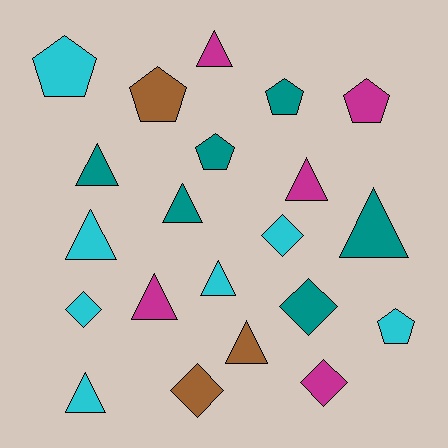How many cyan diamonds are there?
There are 2 cyan diamonds.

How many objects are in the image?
There are 21 objects.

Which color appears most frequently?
Cyan, with 7 objects.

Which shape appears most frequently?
Triangle, with 10 objects.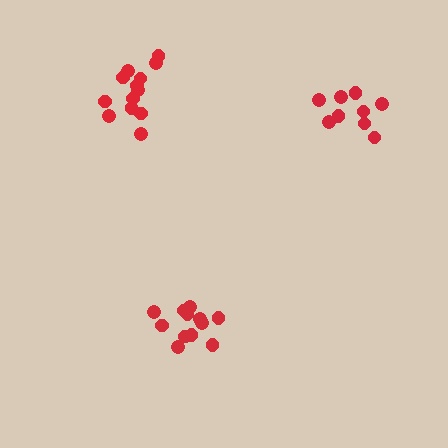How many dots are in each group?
Group 1: 13 dots, Group 2: 9 dots, Group 3: 12 dots (34 total).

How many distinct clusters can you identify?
There are 3 distinct clusters.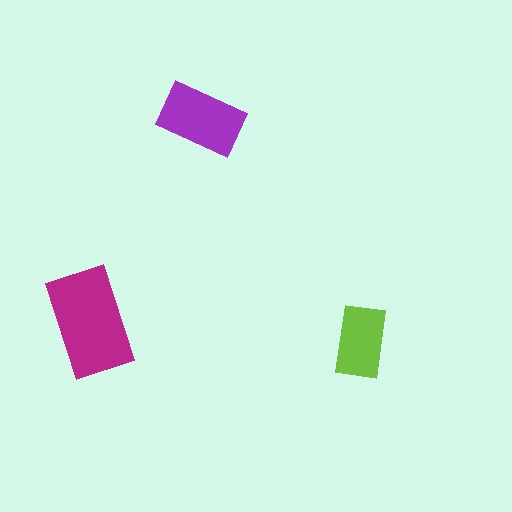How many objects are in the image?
There are 3 objects in the image.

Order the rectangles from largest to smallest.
the magenta one, the purple one, the lime one.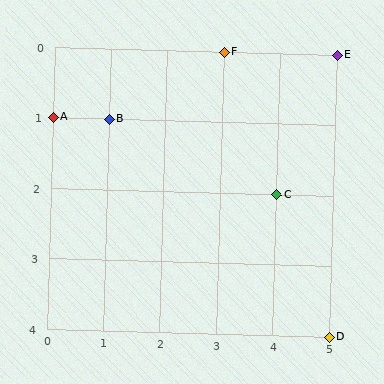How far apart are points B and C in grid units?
Points B and C are 3 columns and 1 row apart (about 3.2 grid units diagonally).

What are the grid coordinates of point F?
Point F is at grid coordinates (3, 0).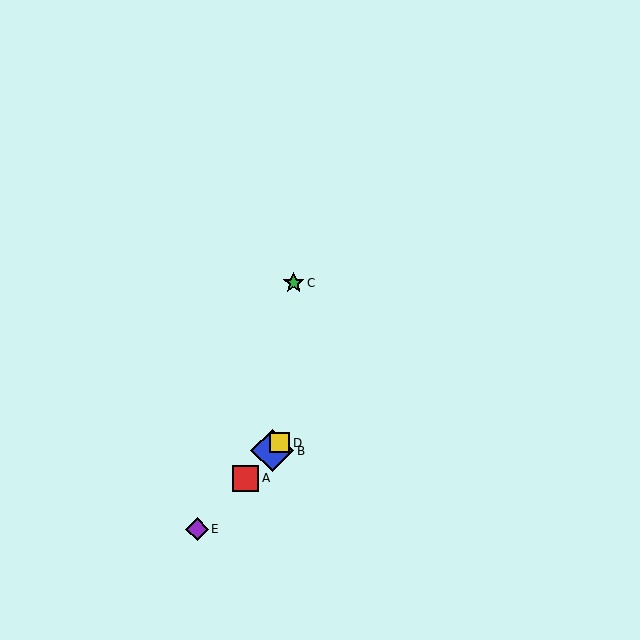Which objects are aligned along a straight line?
Objects A, B, D, E are aligned along a straight line.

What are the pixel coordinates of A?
Object A is at (246, 478).